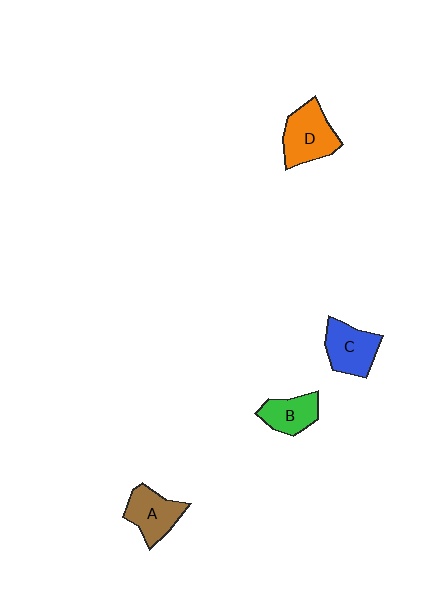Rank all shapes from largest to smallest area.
From largest to smallest: D (orange), C (blue), A (brown), B (green).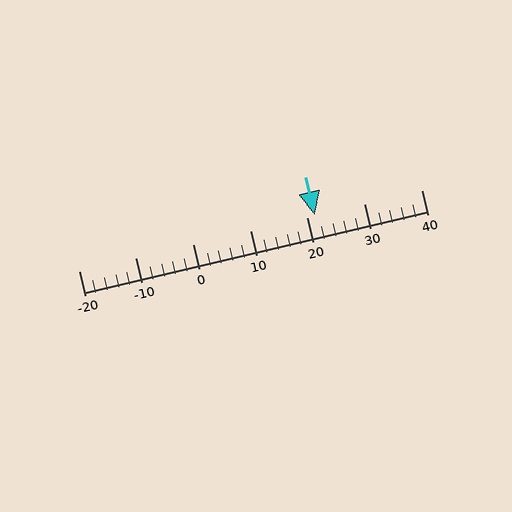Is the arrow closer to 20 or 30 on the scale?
The arrow is closer to 20.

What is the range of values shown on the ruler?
The ruler shows values from -20 to 40.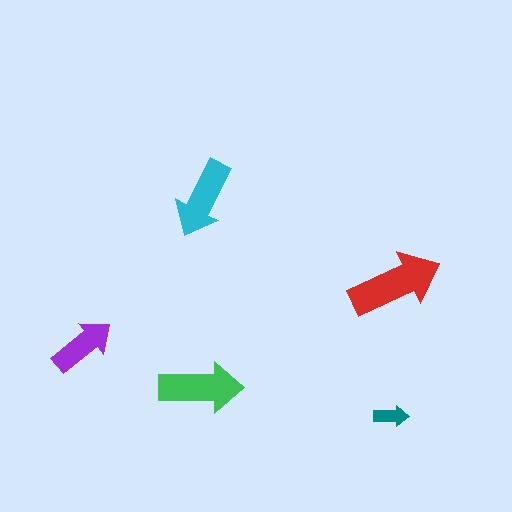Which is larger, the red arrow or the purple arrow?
The red one.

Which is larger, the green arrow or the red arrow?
The red one.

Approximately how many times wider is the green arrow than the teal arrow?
About 2.5 times wider.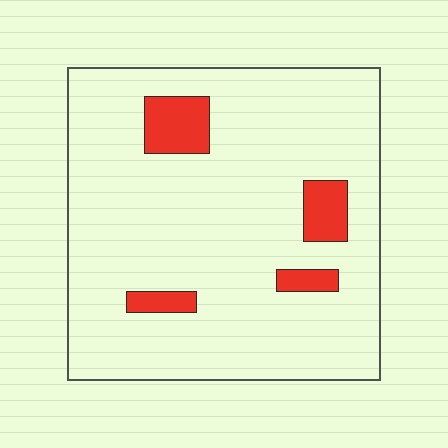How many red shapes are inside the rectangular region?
4.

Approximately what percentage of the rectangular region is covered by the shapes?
Approximately 10%.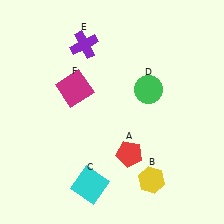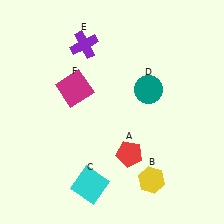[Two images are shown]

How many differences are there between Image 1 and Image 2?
There is 1 difference between the two images.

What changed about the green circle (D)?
In Image 1, D is green. In Image 2, it changed to teal.